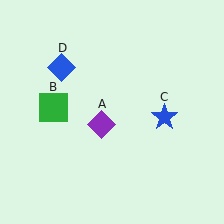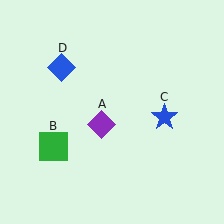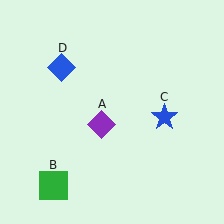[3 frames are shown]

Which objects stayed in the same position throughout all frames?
Purple diamond (object A) and blue star (object C) and blue diamond (object D) remained stationary.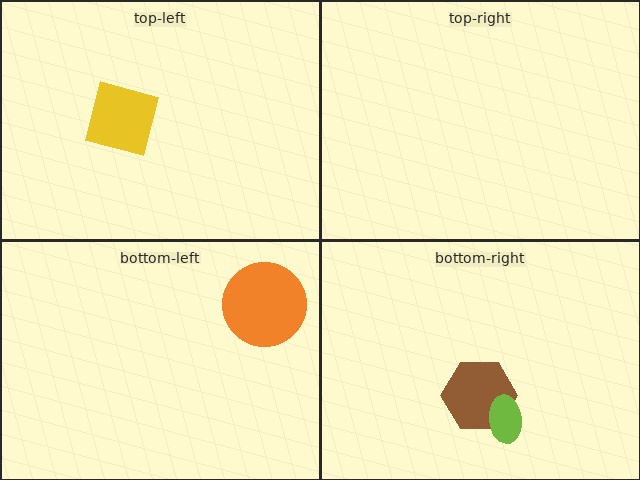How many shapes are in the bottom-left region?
1.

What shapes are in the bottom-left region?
The orange circle.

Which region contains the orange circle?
The bottom-left region.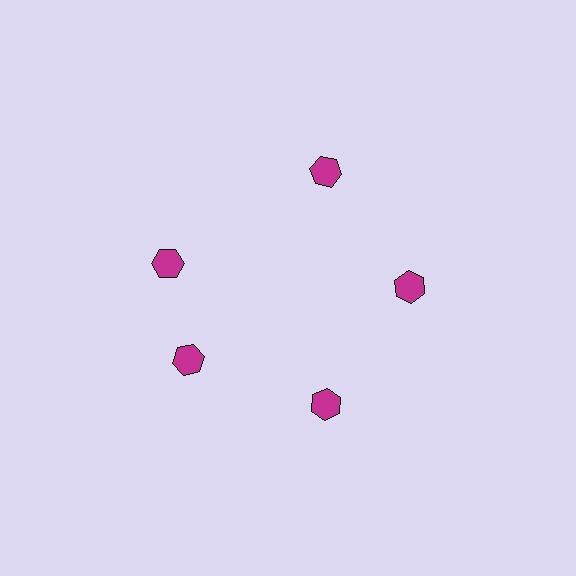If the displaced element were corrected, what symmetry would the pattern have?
It would have 5-fold rotational symmetry — the pattern would map onto itself every 72 degrees.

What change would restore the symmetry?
The symmetry would be restored by rotating it back into even spacing with its neighbors so that all 5 hexagons sit at equal angles and equal distance from the center.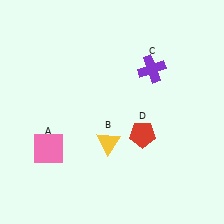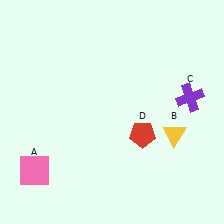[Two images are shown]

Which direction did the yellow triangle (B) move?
The yellow triangle (B) moved right.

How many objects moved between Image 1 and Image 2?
3 objects moved between the two images.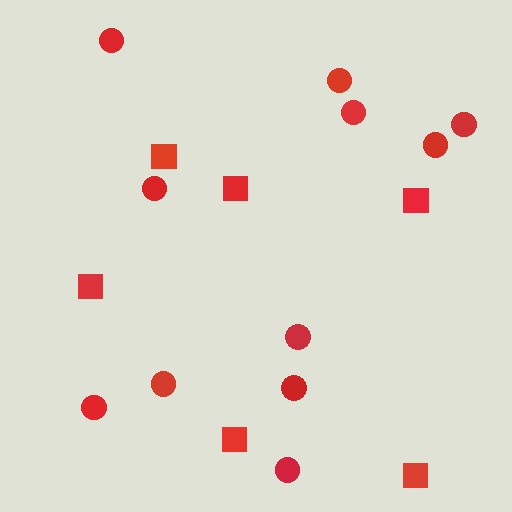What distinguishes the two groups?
There are 2 groups: one group of squares (6) and one group of circles (11).